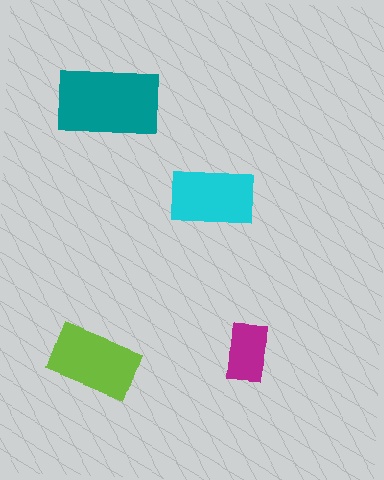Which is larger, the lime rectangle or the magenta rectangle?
The lime one.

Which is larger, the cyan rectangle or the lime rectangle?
The lime one.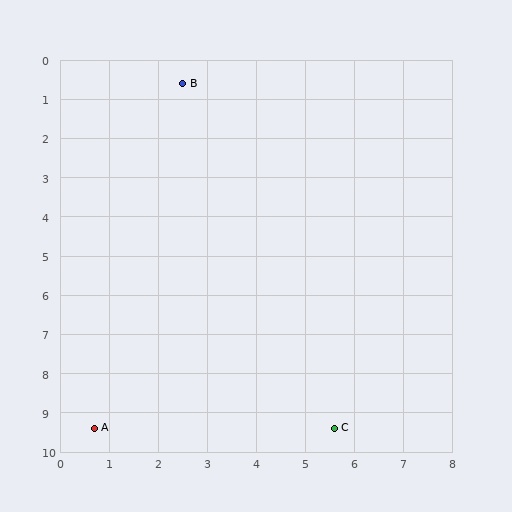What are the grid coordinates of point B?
Point B is at approximately (2.5, 0.6).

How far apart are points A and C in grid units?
Points A and C are about 4.9 grid units apart.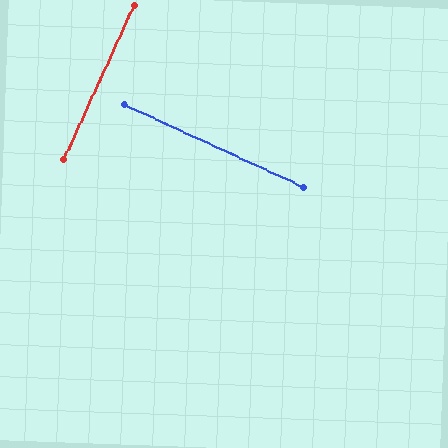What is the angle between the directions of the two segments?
Approximately 90 degrees.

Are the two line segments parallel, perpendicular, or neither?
Perpendicular — they meet at approximately 90°.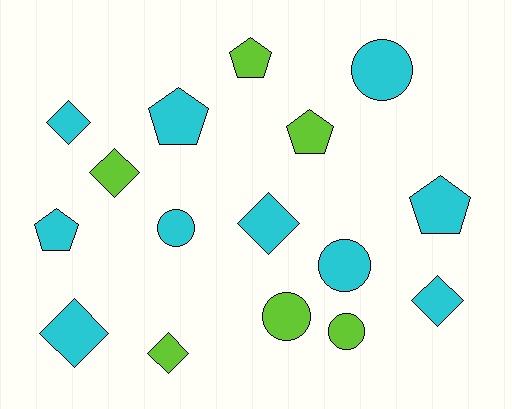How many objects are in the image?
There are 16 objects.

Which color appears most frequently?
Cyan, with 10 objects.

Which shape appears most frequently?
Diamond, with 6 objects.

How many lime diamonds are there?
There are 2 lime diamonds.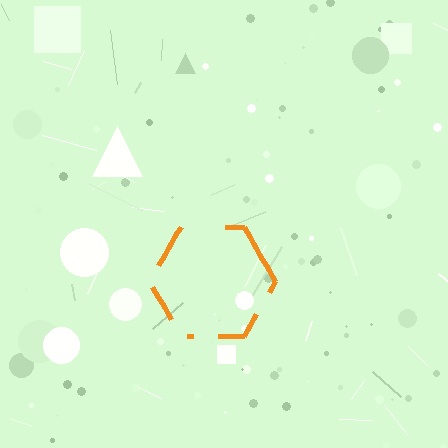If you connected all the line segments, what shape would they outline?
They would outline a hexagon.